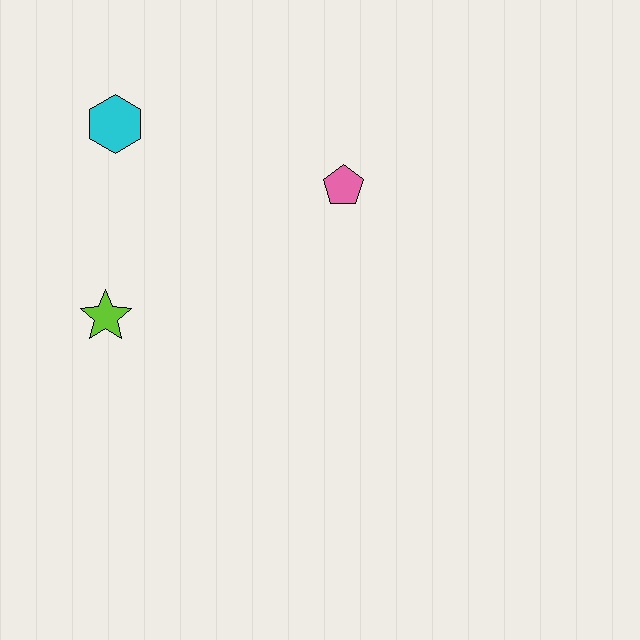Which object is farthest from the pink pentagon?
The lime star is farthest from the pink pentagon.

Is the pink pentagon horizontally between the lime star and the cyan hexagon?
No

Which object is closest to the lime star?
The cyan hexagon is closest to the lime star.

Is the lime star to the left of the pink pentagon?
Yes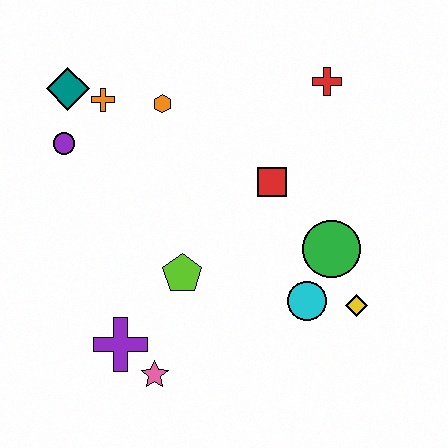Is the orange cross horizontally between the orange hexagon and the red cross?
No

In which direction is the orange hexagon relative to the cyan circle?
The orange hexagon is above the cyan circle.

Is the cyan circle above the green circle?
No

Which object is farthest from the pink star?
The red cross is farthest from the pink star.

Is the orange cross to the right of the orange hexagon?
No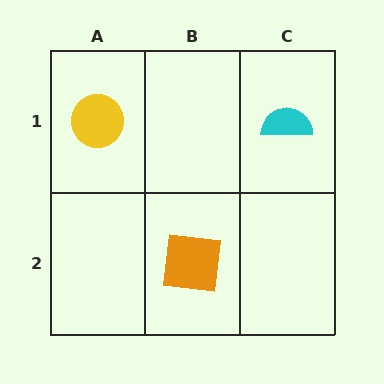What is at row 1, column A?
A yellow circle.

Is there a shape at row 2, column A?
No, that cell is empty.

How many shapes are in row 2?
1 shape.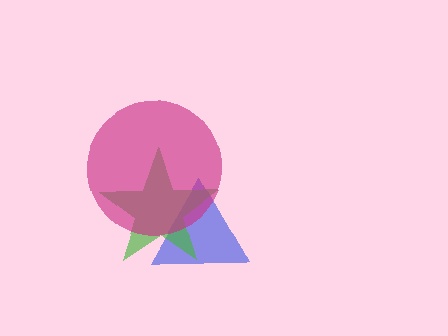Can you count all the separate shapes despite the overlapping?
Yes, there are 3 separate shapes.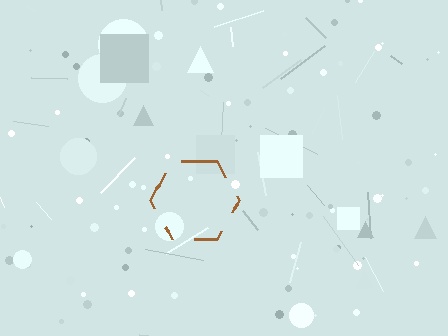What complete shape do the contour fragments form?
The contour fragments form a hexagon.